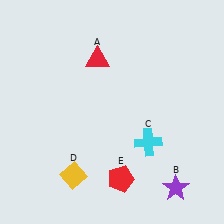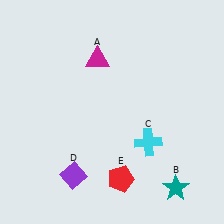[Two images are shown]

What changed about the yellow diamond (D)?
In Image 1, D is yellow. In Image 2, it changed to purple.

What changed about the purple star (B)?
In Image 1, B is purple. In Image 2, it changed to teal.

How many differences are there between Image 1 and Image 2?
There are 3 differences between the two images.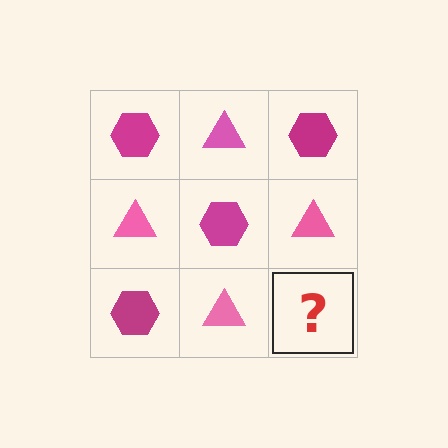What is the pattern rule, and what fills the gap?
The rule is that it alternates magenta hexagon and pink triangle in a checkerboard pattern. The gap should be filled with a magenta hexagon.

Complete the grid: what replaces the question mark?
The question mark should be replaced with a magenta hexagon.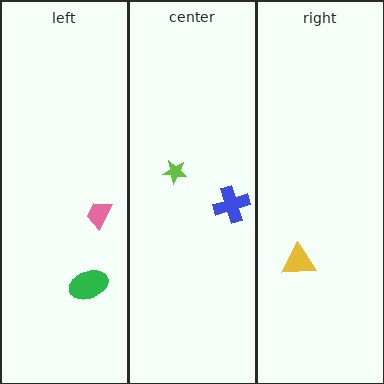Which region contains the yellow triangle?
The right region.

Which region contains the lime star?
The center region.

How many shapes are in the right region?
1.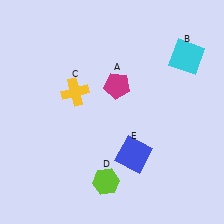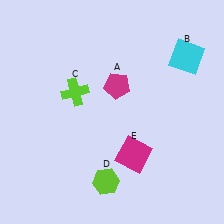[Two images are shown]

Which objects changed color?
C changed from yellow to lime. E changed from blue to magenta.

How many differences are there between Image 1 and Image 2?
There are 2 differences between the two images.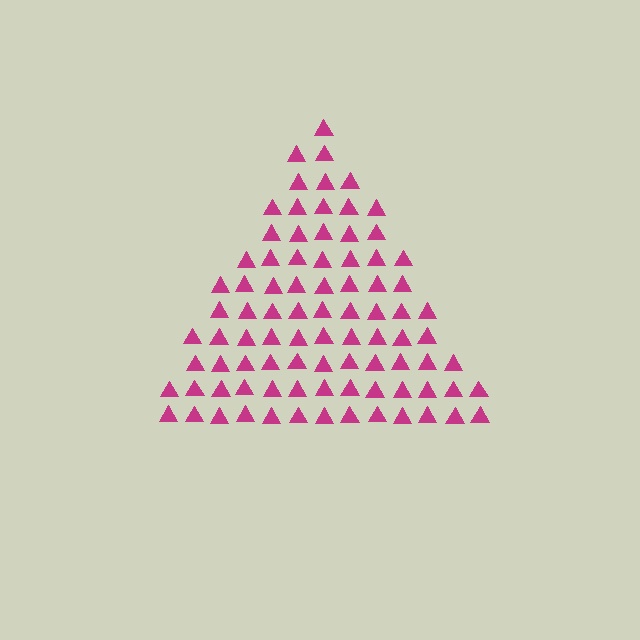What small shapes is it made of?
It is made of small triangles.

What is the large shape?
The large shape is a triangle.